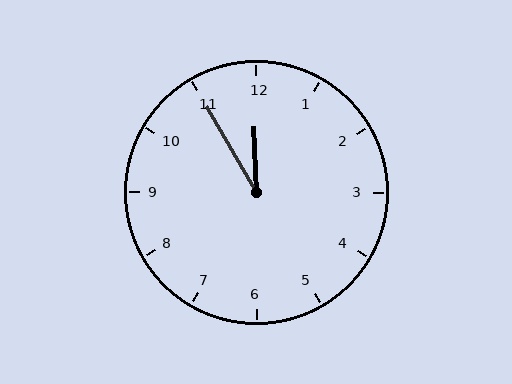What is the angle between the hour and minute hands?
Approximately 28 degrees.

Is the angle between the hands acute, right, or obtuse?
It is acute.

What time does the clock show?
11:55.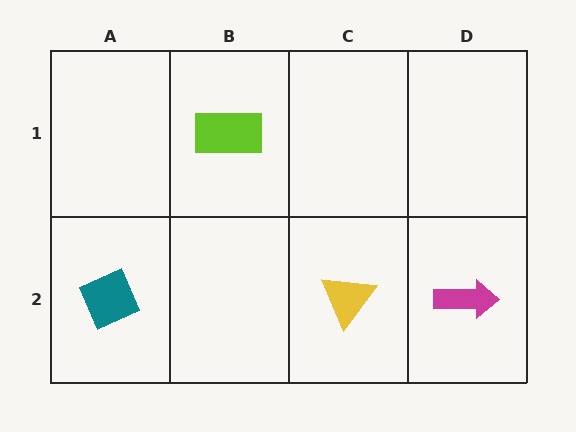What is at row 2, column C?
A yellow triangle.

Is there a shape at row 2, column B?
No, that cell is empty.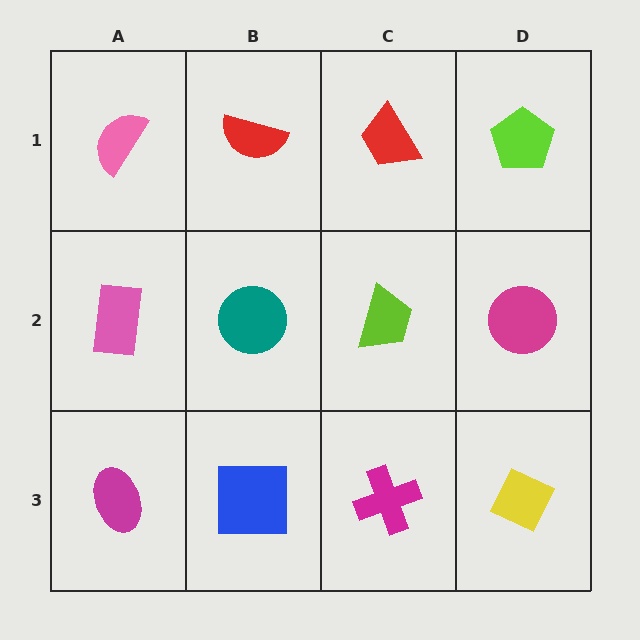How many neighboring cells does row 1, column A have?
2.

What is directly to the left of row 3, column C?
A blue square.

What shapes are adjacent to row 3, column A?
A pink rectangle (row 2, column A), a blue square (row 3, column B).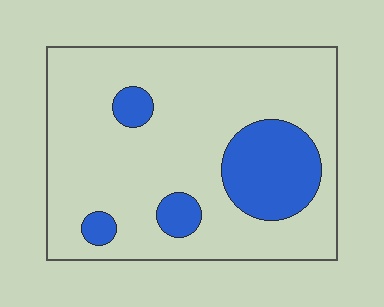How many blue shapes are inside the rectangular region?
4.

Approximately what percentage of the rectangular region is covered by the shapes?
Approximately 20%.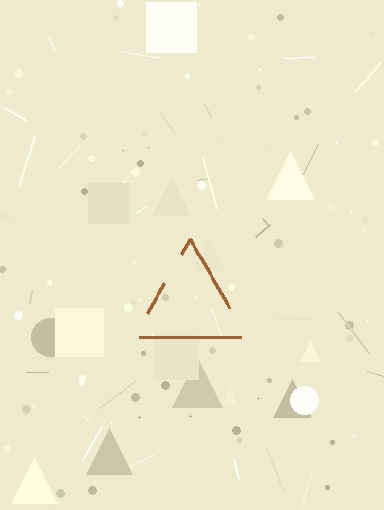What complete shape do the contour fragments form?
The contour fragments form a triangle.